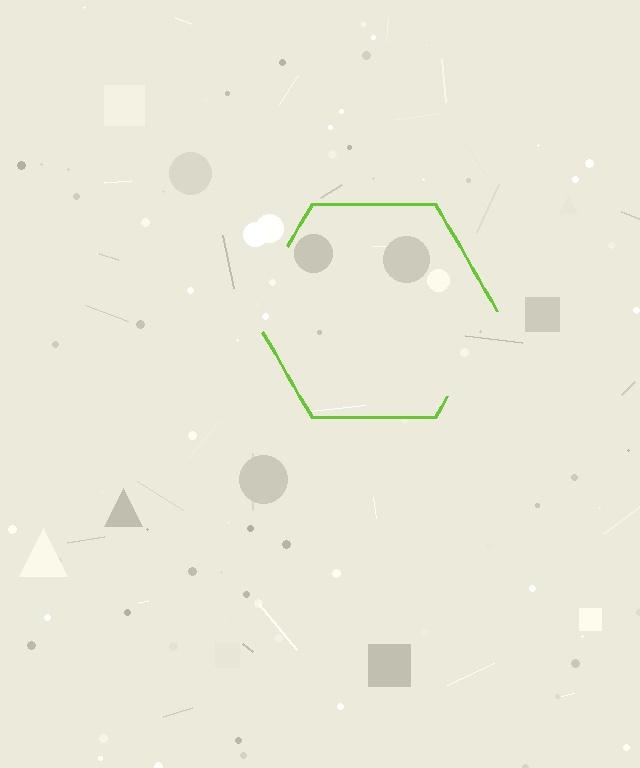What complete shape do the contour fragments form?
The contour fragments form a hexagon.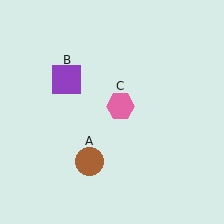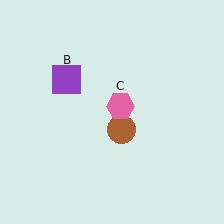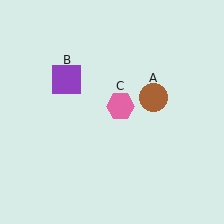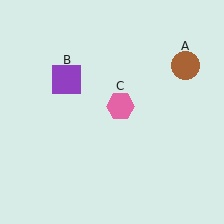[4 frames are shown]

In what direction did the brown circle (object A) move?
The brown circle (object A) moved up and to the right.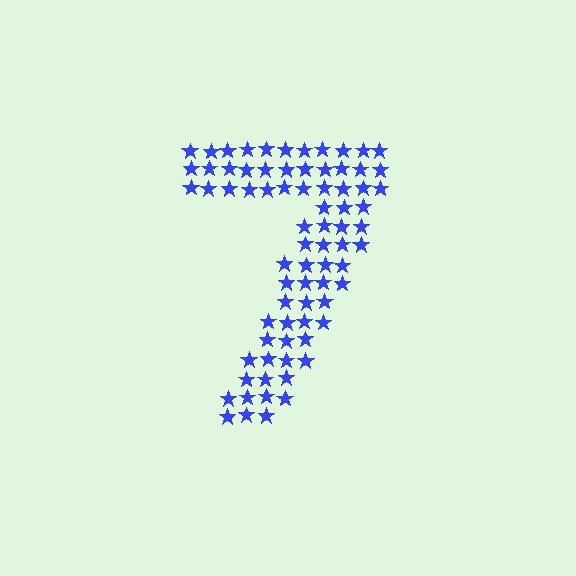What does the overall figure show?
The overall figure shows the digit 7.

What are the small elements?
The small elements are stars.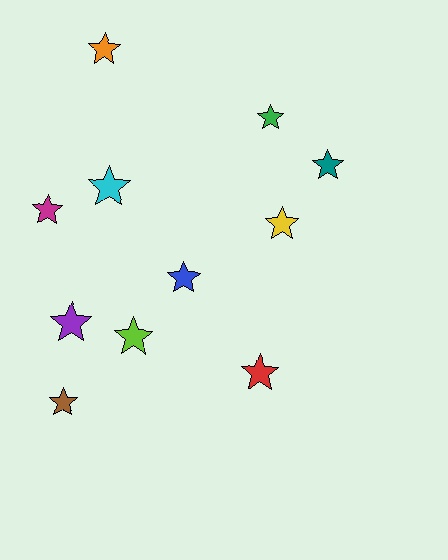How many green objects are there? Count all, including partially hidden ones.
There is 1 green object.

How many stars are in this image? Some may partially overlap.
There are 11 stars.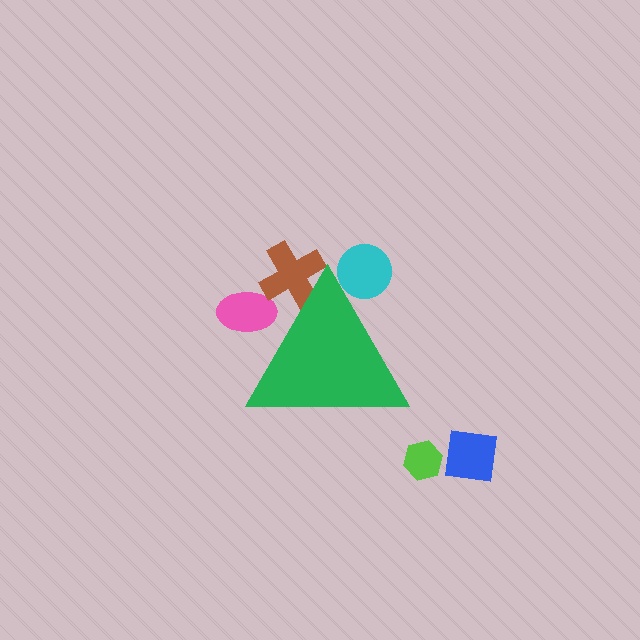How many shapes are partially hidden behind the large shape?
3 shapes are partially hidden.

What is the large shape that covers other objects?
A green triangle.